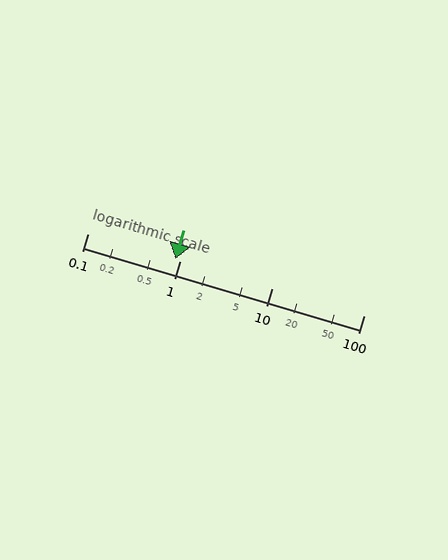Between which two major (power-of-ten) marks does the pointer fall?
The pointer is between 0.1 and 1.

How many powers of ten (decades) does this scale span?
The scale spans 3 decades, from 0.1 to 100.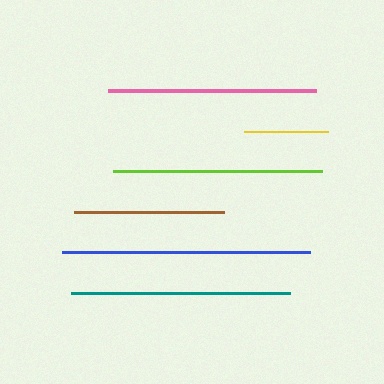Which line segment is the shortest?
The yellow line is the shortest at approximately 84 pixels.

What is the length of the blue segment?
The blue segment is approximately 248 pixels long.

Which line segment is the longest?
The blue line is the longest at approximately 248 pixels.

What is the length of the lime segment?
The lime segment is approximately 209 pixels long.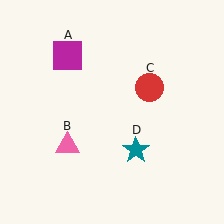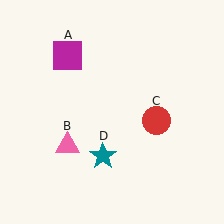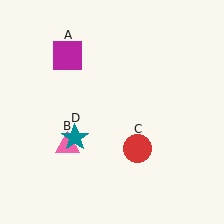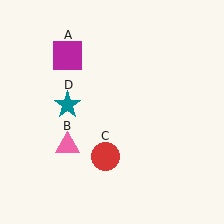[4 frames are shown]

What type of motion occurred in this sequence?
The red circle (object C), teal star (object D) rotated clockwise around the center of the scene.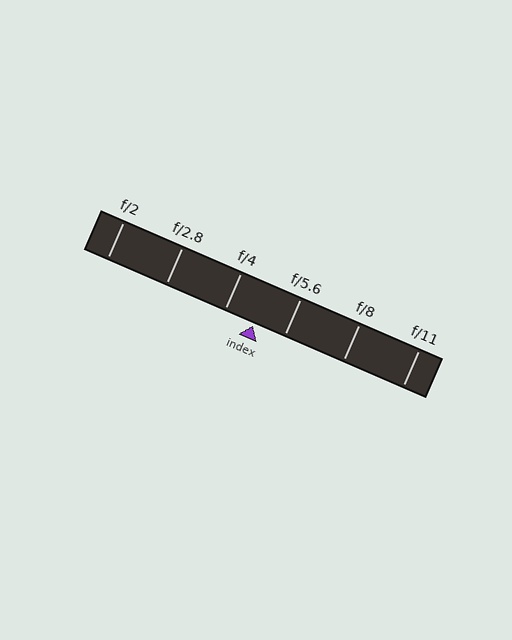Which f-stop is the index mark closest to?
The index mark is closest to f/4.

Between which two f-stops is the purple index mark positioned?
The index mark is between f/4 and f/5.6.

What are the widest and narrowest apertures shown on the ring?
The widest aperture shown is f/2 and the narrowest is f/11.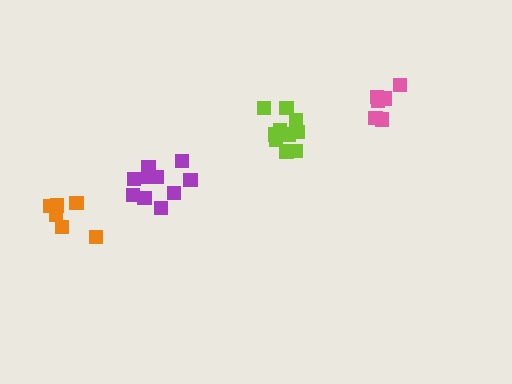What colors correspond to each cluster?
The clusters are colored: lime, orange, purple, pink.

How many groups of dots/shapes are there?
There are 4 groups.